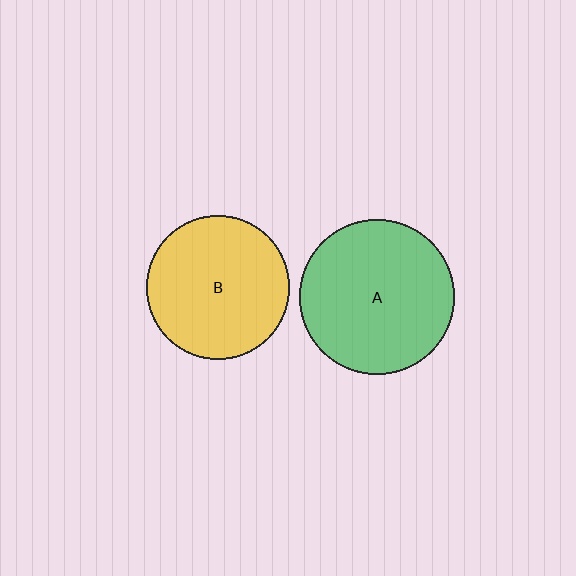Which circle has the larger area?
Circle A (green).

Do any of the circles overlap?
No, none of the circles overlap.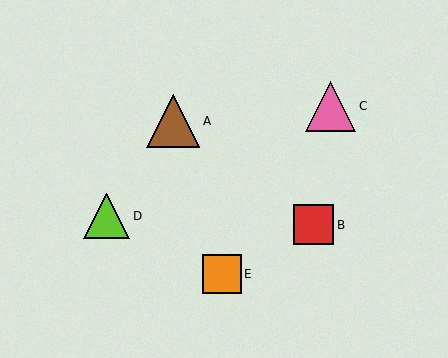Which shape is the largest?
The brown triangle (labeled A) is the largest.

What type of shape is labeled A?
Shape A is a brown triangle.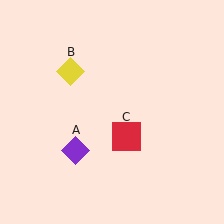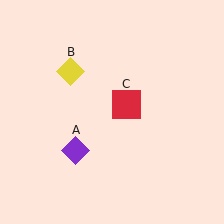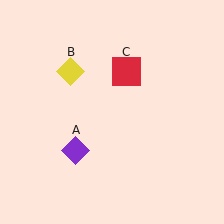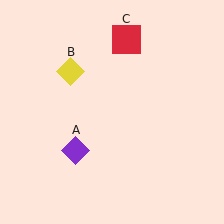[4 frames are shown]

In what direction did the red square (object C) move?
The red square (object C) moved up.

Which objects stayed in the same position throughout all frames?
Purple diamond (object A) and yellow diamond (object B) remained stationary.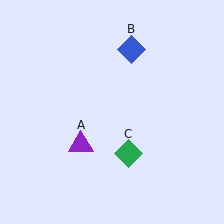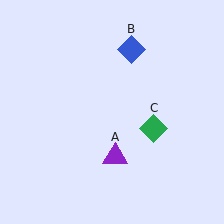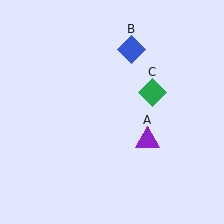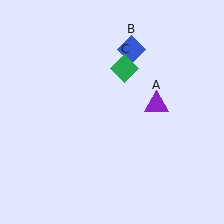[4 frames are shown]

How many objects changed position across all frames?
2 objects changed position: purple triangle (object A), green diamond (object C).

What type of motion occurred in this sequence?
The purple triangle (object A), green diamond (object C) rotated counterclockwise around the center of the scene.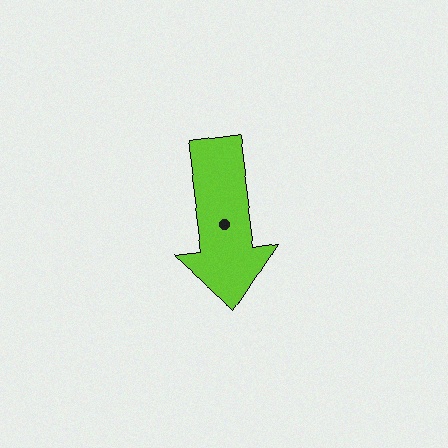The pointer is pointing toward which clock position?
Roughly 6 o'clock.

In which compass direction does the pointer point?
South.